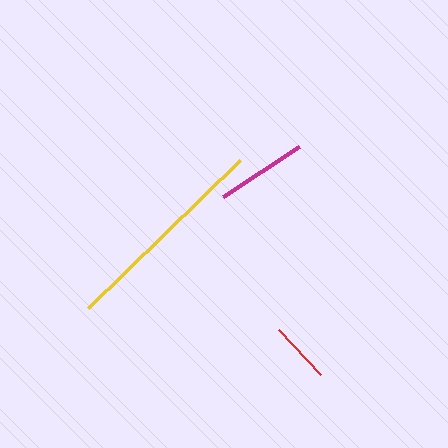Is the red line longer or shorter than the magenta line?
The magenta line is longer than the red line.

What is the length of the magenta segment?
The magenta segment is approximately 92 pixels long.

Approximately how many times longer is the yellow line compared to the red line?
The yellow line is approximately 3.4 times the length of the red line.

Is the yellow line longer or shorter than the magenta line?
The yellow line is longer than the magenta line.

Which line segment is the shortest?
The red line is the shortest at approximately 62 pixels.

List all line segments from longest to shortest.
From longest to shortest: yellow, magenta, red.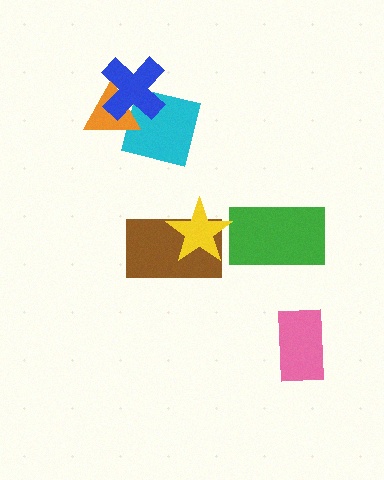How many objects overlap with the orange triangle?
2 objects overlap with the orange triangle.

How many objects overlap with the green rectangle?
0 objects overlap with the green rectangle.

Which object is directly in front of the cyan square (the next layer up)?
The orange triangle is directly in front of the cyan square.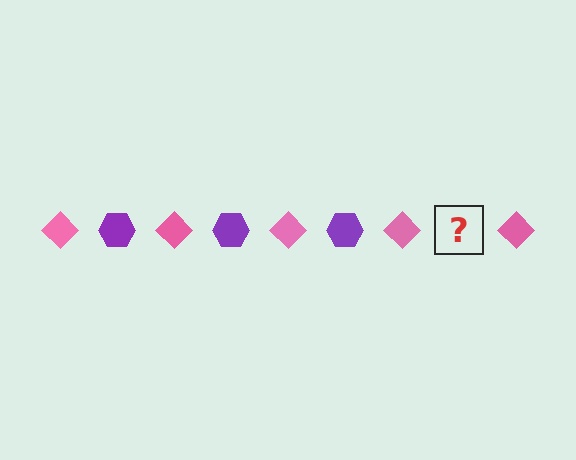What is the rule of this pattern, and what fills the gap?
The rule is that the pattern alternates between pink diamond and purple hexagon. The gap should be filled with a purple hexagon.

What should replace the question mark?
The question mark should be replaced with a purple hexagon.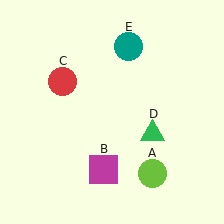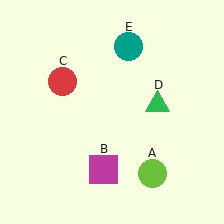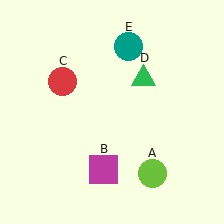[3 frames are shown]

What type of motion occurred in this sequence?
The green triangle (object D) rotated counterclockwise around the center of the scene.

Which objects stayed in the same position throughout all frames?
Lime circle (object A) and magenta square (object B) and red circle (object C) and teal circle (object E) remained stationary.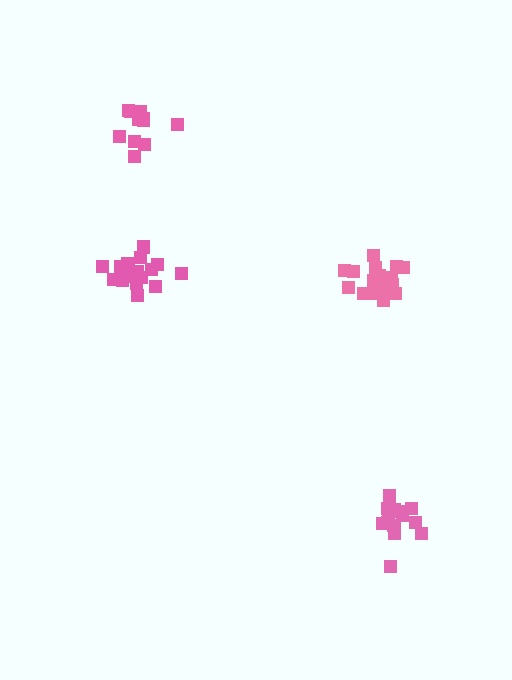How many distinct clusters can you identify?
There are 4 distinct clusters.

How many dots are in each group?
Group 1: 17 dots, Group 2: 15 dots, Group 3: 17 dots, Group 4: 11 dots (60 total).